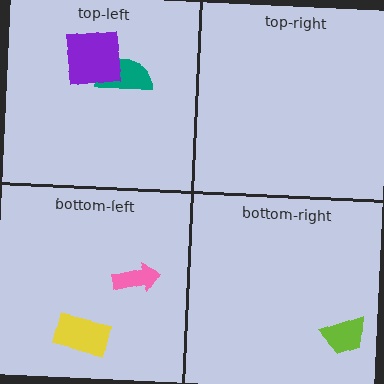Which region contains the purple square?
The top-left region.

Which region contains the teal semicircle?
The top-left region.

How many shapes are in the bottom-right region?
1.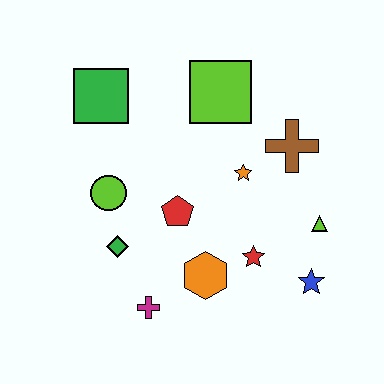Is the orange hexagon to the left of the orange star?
Yes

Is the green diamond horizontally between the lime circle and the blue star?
Yes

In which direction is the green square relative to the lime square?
The green square is to the left of the lime square.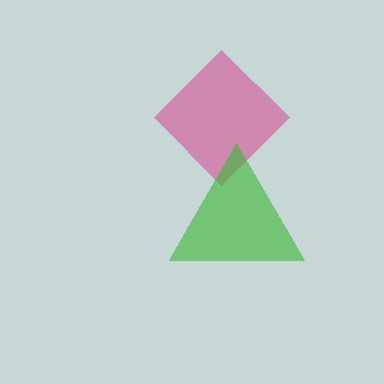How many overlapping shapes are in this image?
There are 2 overlapping shapes in the image.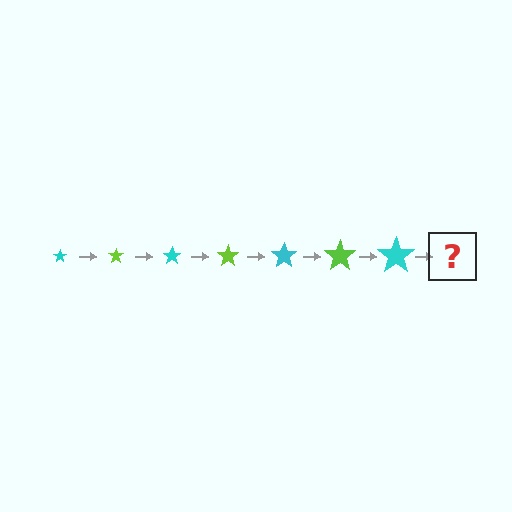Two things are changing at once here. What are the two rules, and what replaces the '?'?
The two rules are that the star grows larger each step and the color cycles through cyan and lime. The '?' should be a lime star, larger than the previous one.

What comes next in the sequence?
The next element should be a lime star, larger than the previous one.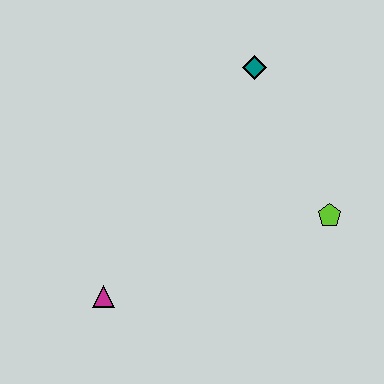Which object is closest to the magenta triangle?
The lime pentagon is closest to the magenta triangle.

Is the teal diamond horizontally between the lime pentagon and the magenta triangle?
Yes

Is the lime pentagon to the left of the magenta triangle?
No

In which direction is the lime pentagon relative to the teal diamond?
The lime pentagon is below the teal diamond.